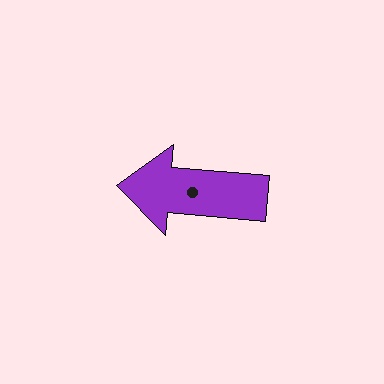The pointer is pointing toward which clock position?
Roughly 9 o'clock.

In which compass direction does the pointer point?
West.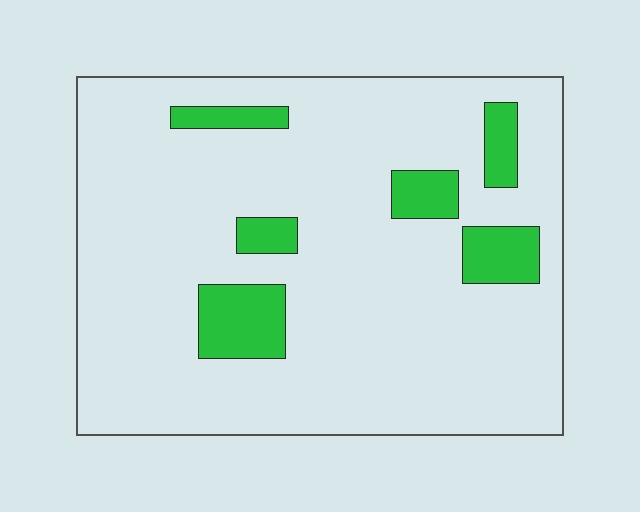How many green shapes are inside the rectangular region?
6.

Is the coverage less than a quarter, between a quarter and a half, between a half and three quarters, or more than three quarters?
Less than a quarter.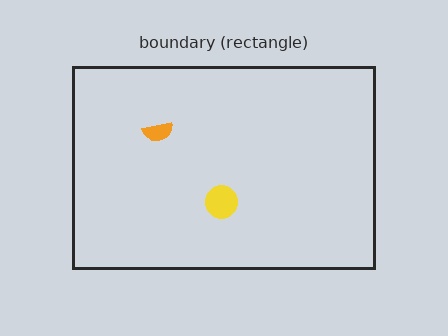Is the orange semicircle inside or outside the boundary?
Inside.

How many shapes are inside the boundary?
2 inside, 0 outside.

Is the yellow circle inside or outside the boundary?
Inside.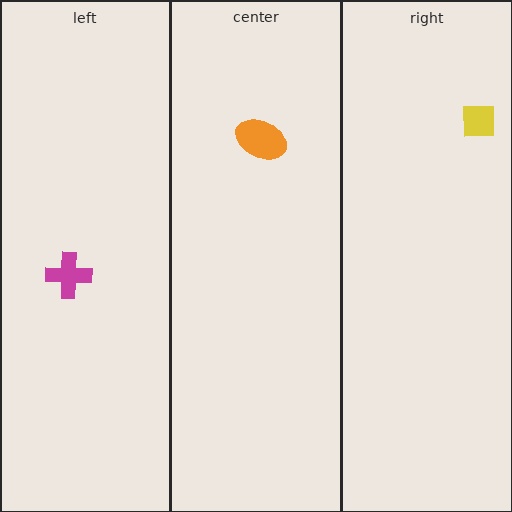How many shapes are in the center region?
1.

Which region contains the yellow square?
The right region.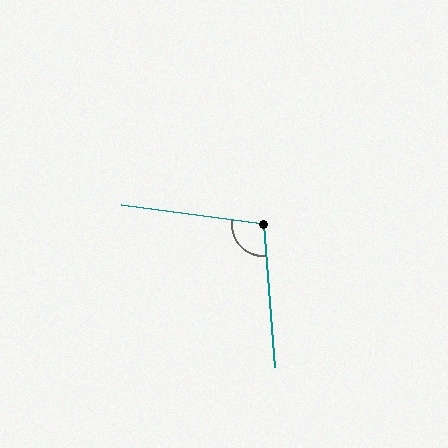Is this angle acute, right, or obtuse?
It is obtuse.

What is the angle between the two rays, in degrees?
Approximately 102 degrees.